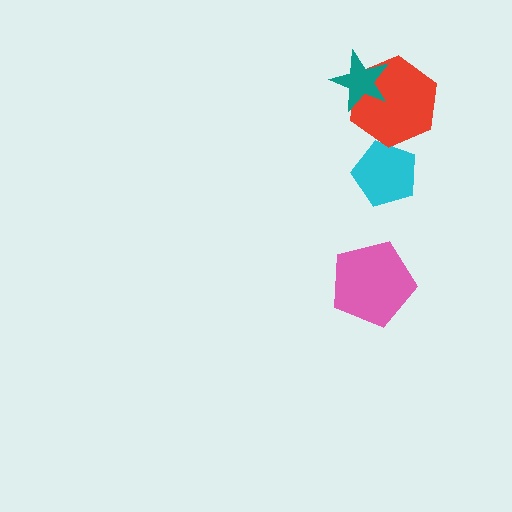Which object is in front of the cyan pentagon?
The red hexagon is in front of the cyan pentagon.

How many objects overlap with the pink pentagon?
0 objects overlap with the pink pentagon.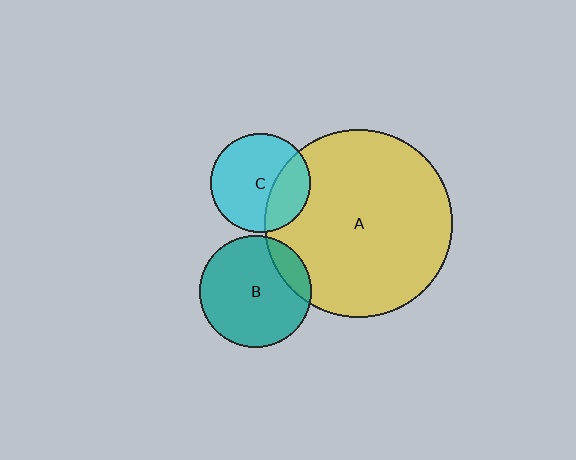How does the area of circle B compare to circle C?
Approximately 1.3 times.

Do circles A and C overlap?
Yes.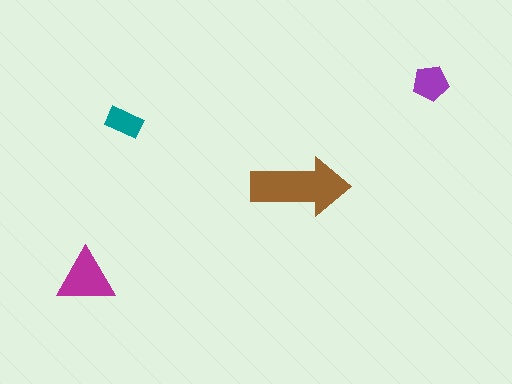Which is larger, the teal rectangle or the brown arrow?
The brown arrow.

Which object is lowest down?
The magenta triangle is bottommost.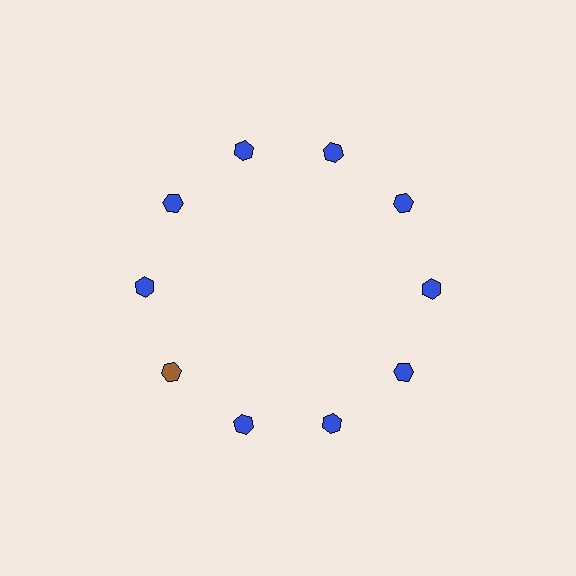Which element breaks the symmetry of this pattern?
The brown hexagon at roughly the 8 o'clock position breaks the symmetry. All other shapes are blue hexagons.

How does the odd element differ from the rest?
It has a different color: brown instead of blue.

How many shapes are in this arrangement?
There are 10 shapes arranged in a ring pattern.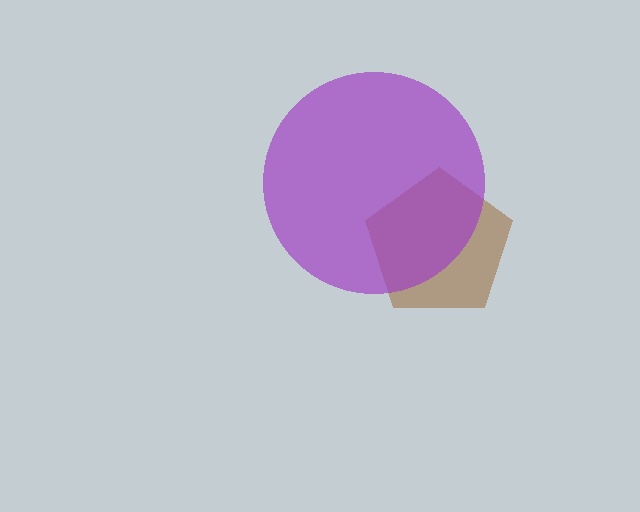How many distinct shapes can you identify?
There are 2 distinct shapes: a brown pentagon, a purple circle.